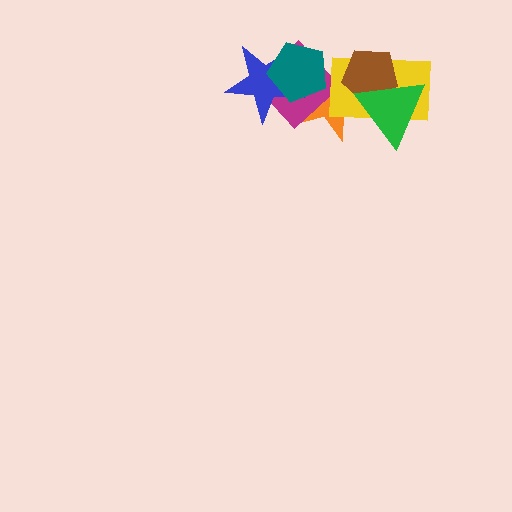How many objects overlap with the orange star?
6 objects overlap with the orange star.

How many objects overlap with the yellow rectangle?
4 objects overlap with the yellow rectangle.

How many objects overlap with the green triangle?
3 objects overlap with the green triangle.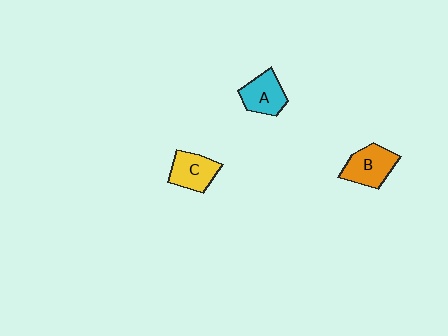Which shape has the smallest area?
Shape A (cyan).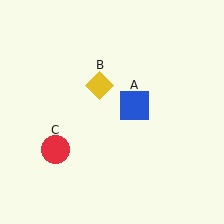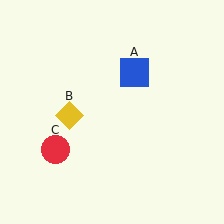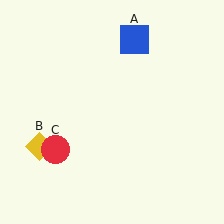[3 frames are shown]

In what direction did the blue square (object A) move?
The blue square (object A) moved up.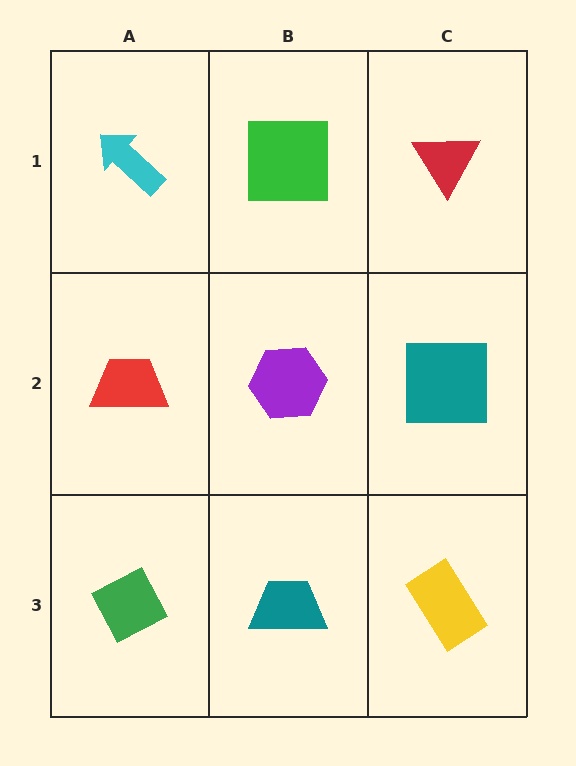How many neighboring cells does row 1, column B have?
3.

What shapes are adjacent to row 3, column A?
A red trapezoid (row 2, column A), a teal trapezoid (row 3, column B).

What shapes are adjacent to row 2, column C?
A red triangle (row 1, column C), a yellow rectangle (row 3, column C), a purple hexagon (row 2, column B).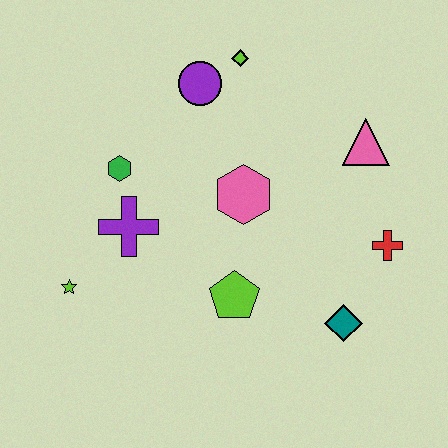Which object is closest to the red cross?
The teal diamond is closest to the red cross.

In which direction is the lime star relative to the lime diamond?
The lime star is below the lime diamond.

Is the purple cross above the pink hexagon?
No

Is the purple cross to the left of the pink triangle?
Yes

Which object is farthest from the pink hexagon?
The lime star is farthest from the pink hexagon.